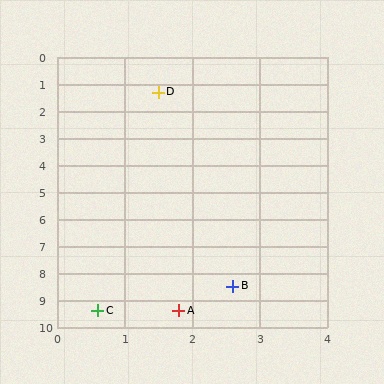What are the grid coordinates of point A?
Point A is at approximately (1.8, 9.4).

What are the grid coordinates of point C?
Point C is at approximately (0.6, 9.4).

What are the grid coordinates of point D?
Point D is at approximately (1.5, 1.3).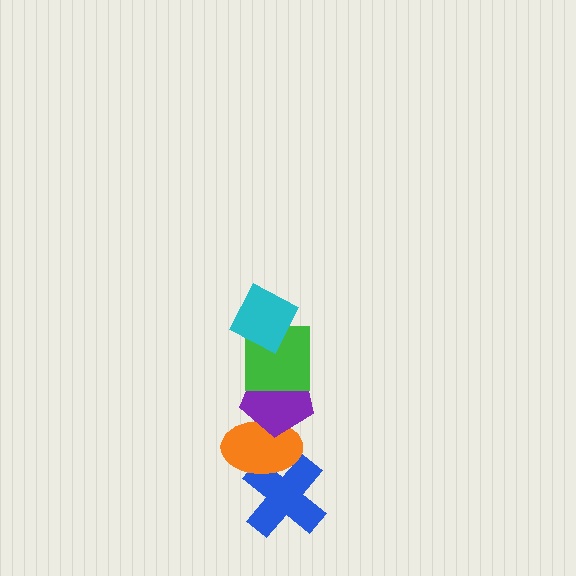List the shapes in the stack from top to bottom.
From top to bottom: the cyan diamond, the green square, the purple pentagon, the orange ellipse, the blue cross.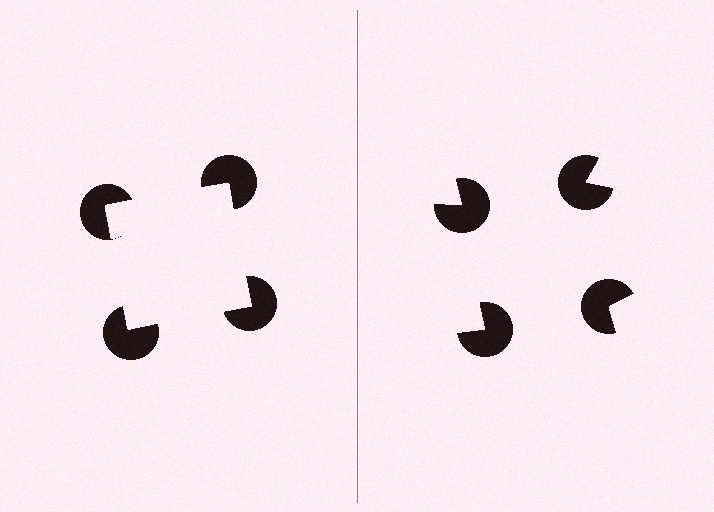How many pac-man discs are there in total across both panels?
8 — 4 on each side.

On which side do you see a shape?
An illusory square appears on the left side. On the right side the wedge cuts are rotated, so no coherent shape forms.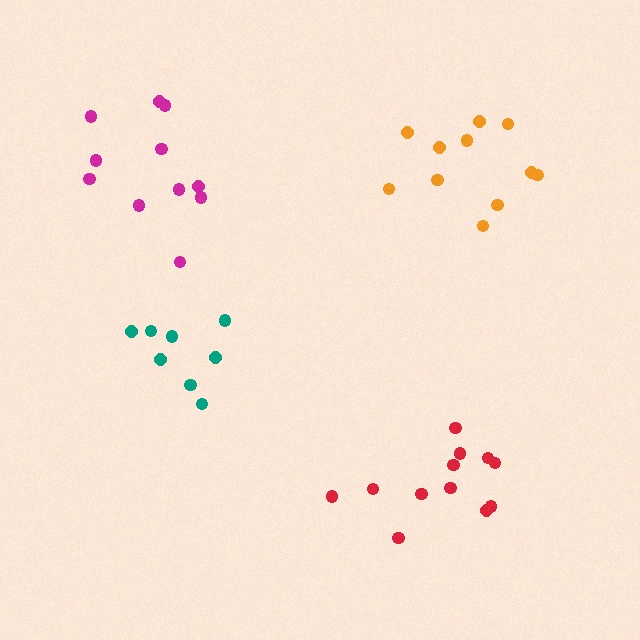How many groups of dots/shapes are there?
There are 4 groups.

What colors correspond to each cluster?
The clusters are colored: red, teal, orange, magenta.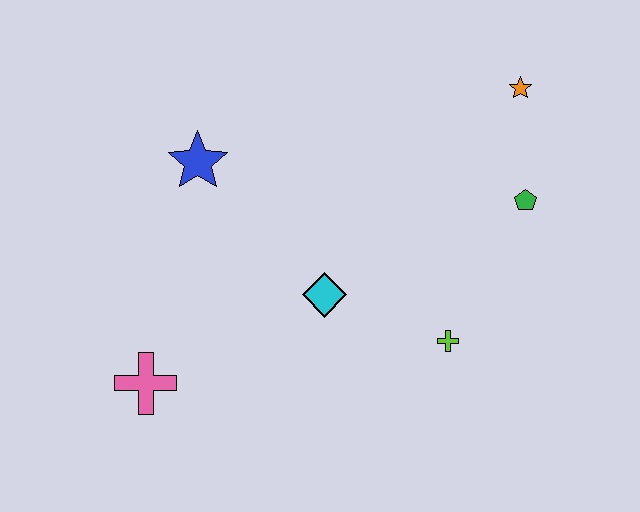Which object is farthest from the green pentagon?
The pink cross is farthest from the green pentagon.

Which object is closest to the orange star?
The green pentagon is closest to the orange star.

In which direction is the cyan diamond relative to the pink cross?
The cyan diamond is to the right of the pink cross.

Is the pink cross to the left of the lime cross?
Yes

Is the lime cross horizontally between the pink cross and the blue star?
No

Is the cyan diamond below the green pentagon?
Yes